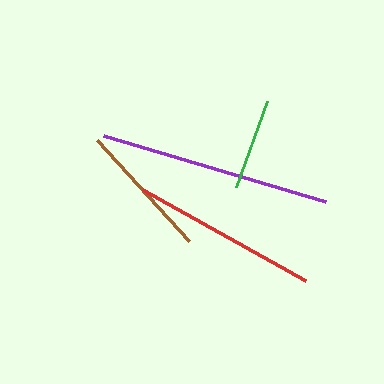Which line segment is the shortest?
The green line is the shortest at approximately 91 pixels.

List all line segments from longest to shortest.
From longest to shortest: purple, red, brown, green.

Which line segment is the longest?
The purple line is the longest at approximately 232 pixels.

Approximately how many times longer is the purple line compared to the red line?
The purple line is approximately 1.2 times the length of the red line.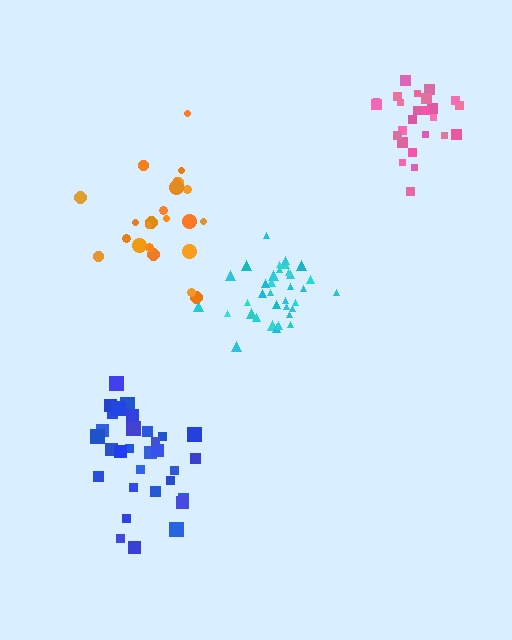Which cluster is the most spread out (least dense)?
Orange.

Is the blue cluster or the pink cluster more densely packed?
Pink.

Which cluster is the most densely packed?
Cyan.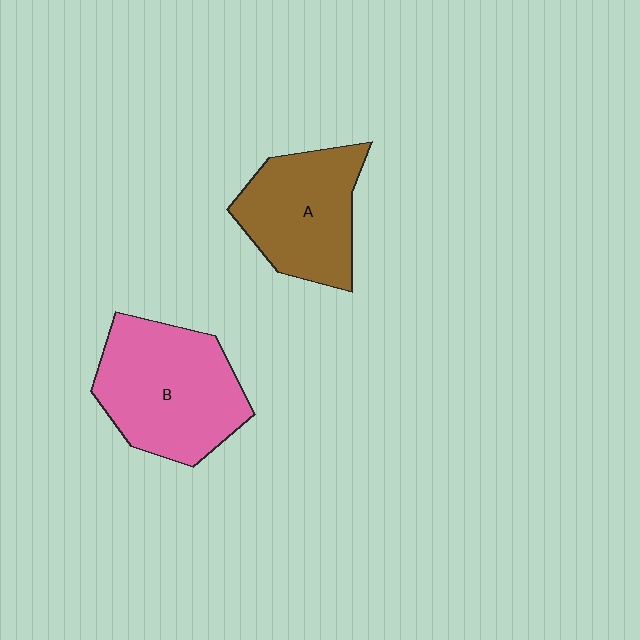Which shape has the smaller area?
Shape A (brown).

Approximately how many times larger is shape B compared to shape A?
Approximately 1.2 times.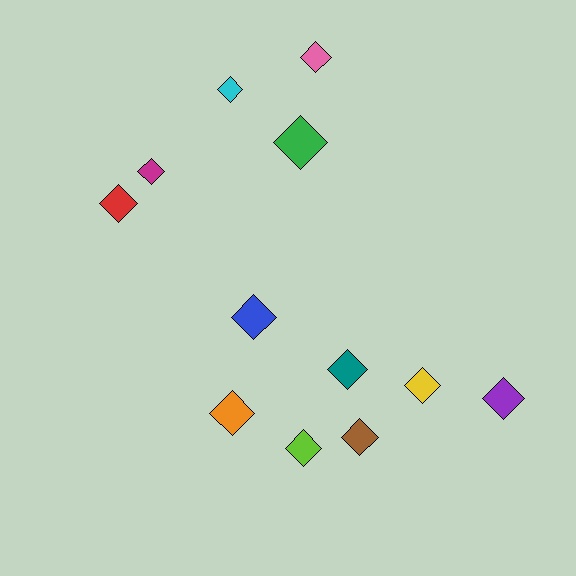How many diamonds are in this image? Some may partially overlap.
There are 12 diamonds.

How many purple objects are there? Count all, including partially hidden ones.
There is 1 purple object.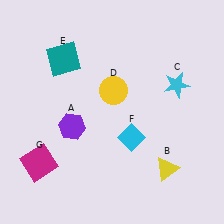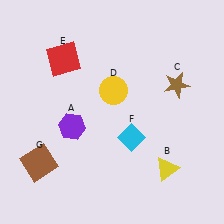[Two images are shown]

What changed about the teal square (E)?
In Image 1, E is teal. In Image 2, it changed to red.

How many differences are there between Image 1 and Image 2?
There are 3 differences between the two images.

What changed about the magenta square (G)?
In Image 1, G is magenta. In Image 2, it changed to brown.